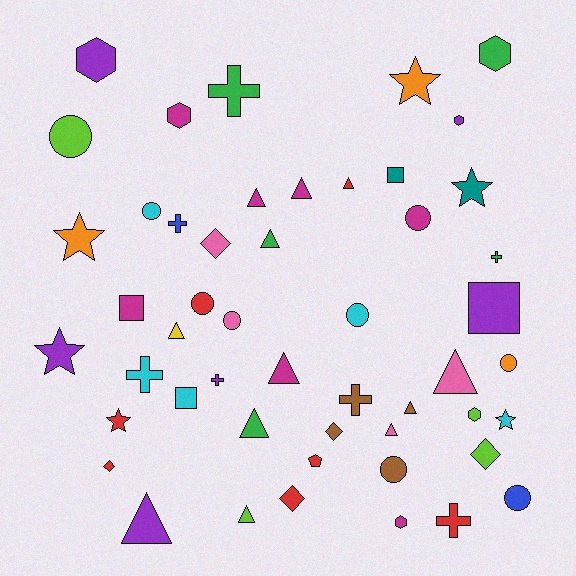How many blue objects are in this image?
There are 2 blue objects.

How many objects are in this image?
There are 50 objects.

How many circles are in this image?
There are 9 circles.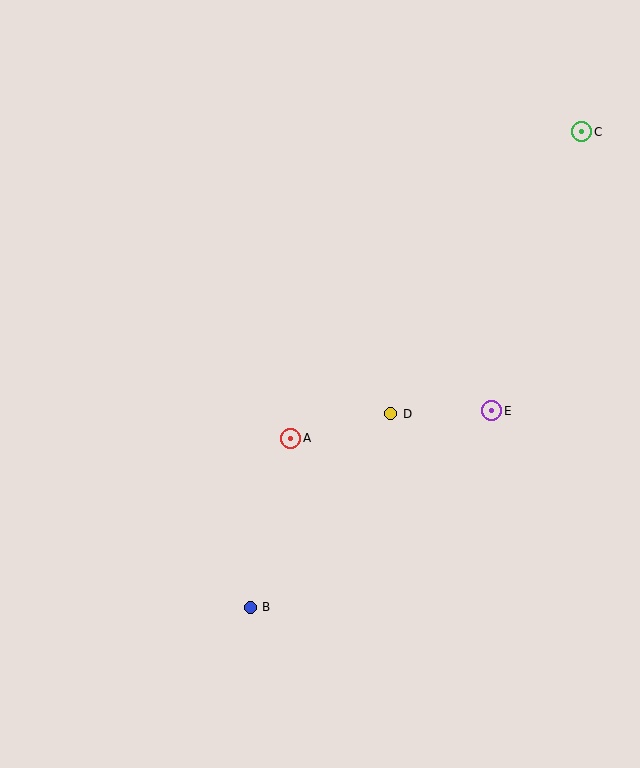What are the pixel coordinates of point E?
Point E is at (492, 411).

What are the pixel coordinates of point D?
Point D is at (391, 414).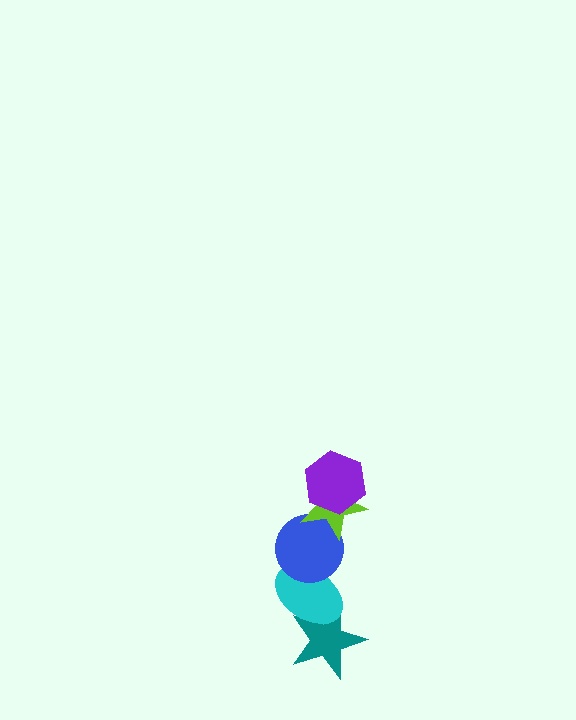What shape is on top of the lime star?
The purple hexagon is on top of the lime star.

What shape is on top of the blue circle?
The lime star is on top of the blue circle.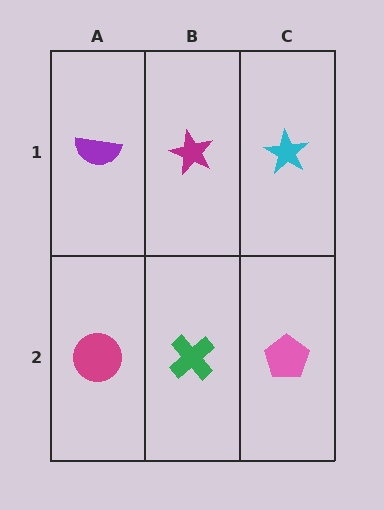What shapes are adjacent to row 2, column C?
A cyan star (row 1, column C), a green cross (row 2, column B).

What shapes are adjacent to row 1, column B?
A green cross (row 2, column B), a purple semicircle (row 1, column A), a cyan star (row 1, column C).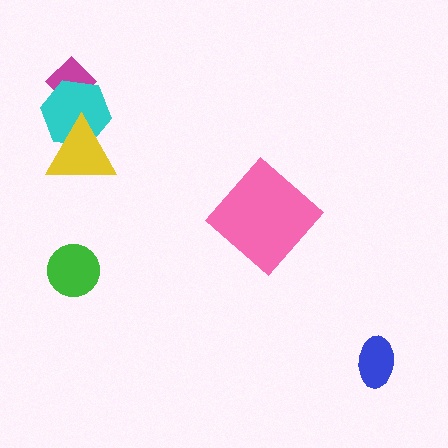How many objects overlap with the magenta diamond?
1 object overlaps with the magenta diamond.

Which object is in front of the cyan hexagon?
The yellow triangle is in front of the cyan hexagon.